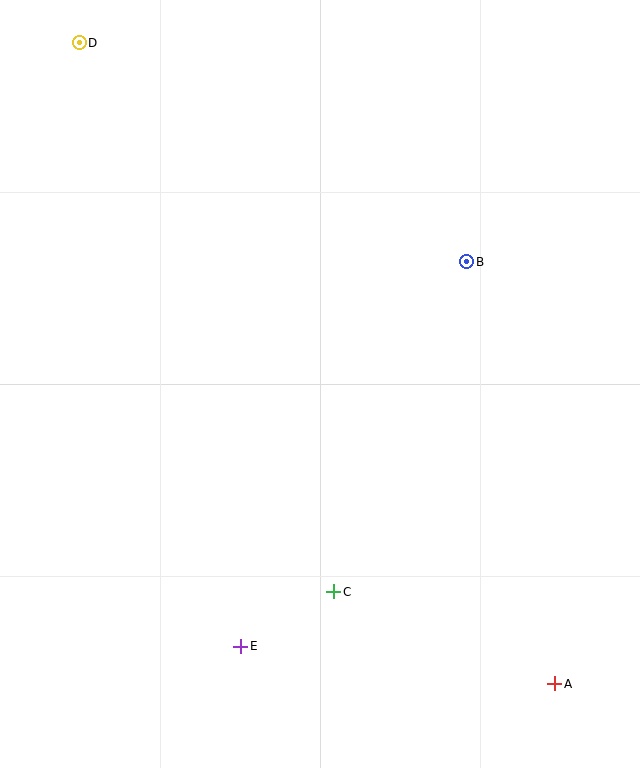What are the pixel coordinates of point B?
Point B is at (467, 262).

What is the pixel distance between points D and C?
The distance between D and C is 605 pixels.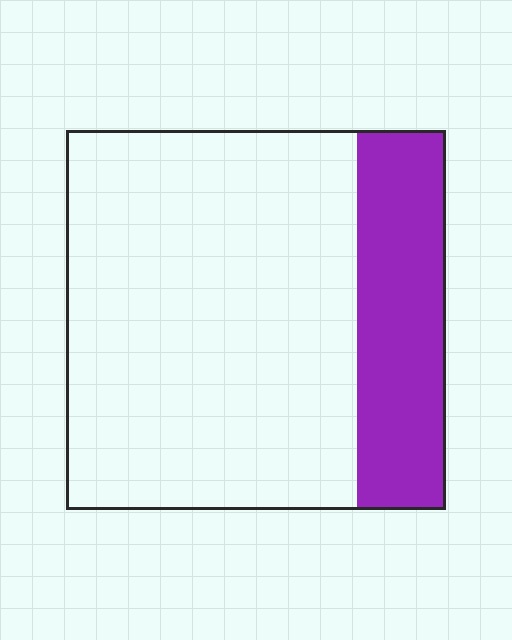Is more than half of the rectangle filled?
No.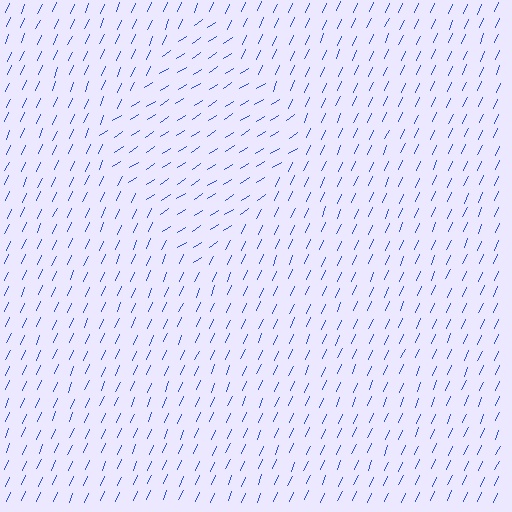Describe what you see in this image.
The image is filled with small blue line segments. A diamond region in the image has lines oriented differently from the surrounding lines, creating a visible texture boundary.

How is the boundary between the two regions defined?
The boundary is defined purely by a change in line orientation (approximately 33 degrees difference). All lines are the same color and thickness.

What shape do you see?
I see a diamond.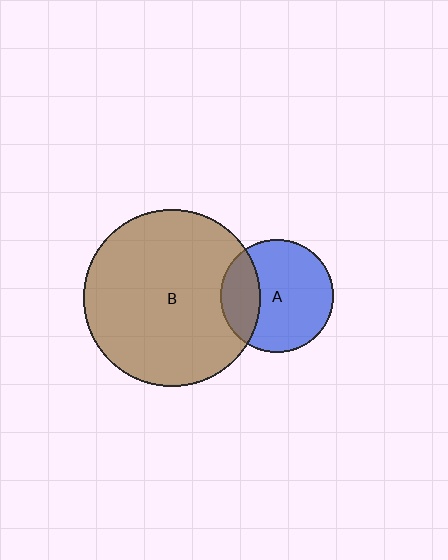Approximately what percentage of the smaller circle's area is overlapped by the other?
Approximately 25%.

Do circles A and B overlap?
Yes.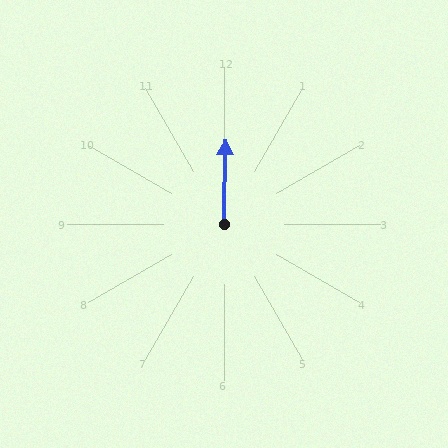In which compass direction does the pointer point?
North.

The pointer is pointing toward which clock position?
Roughly 12 o'clock.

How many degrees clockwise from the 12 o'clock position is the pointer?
Approximately 1 degrees.